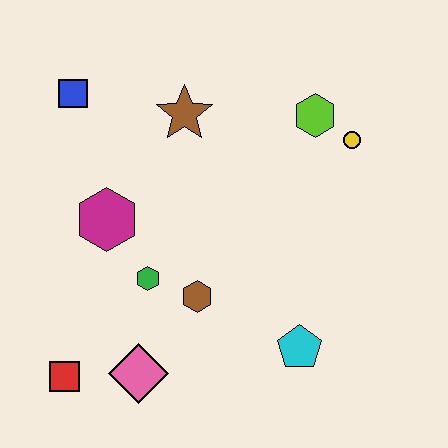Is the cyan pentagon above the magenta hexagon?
No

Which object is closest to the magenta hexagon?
The green hexagon is closest to the magenta hexagon.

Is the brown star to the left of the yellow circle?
Yes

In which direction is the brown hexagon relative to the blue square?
The brown hexagon is below the blue square.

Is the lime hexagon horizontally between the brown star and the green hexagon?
No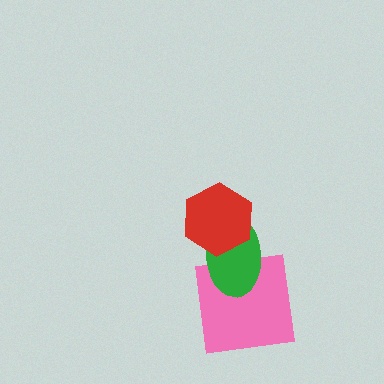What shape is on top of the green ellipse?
The red hexagon is on top of the green ellipse.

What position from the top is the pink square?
The pink square is 3rd from the top.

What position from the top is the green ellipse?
The green ellipse is 2nd from the top.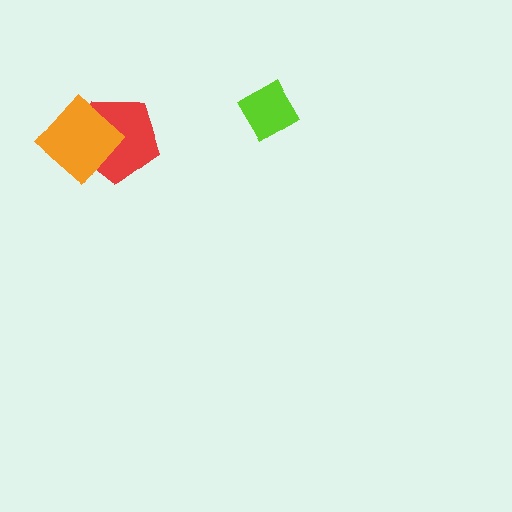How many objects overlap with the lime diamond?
0 objects overlap with the lime diamond.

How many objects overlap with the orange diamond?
1 object overlaps with the orange diamond.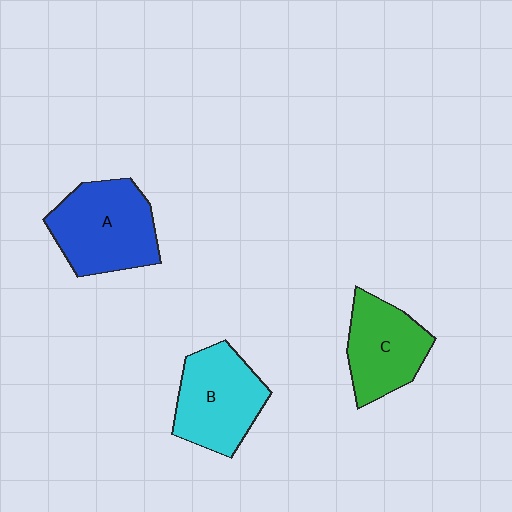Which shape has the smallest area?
Shape C (green).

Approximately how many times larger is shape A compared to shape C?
Approximately 1.3 times.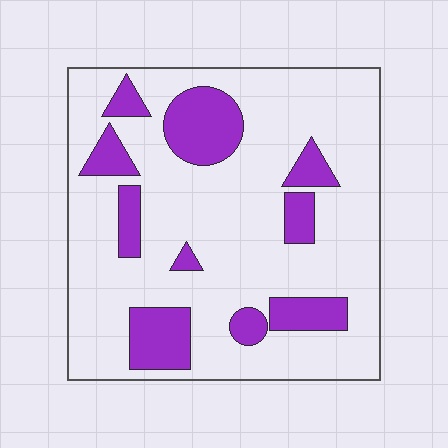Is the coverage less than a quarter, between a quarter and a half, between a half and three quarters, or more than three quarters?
Less than a quarter.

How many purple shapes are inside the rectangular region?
10.